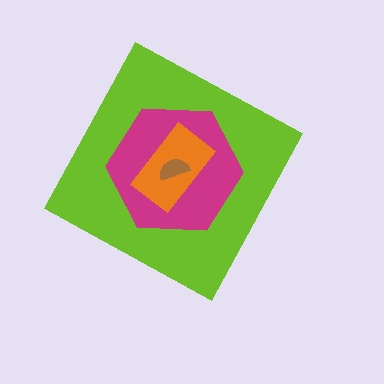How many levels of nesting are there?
4.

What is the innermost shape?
The brown semicircle.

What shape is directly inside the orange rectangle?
The brown semicircle.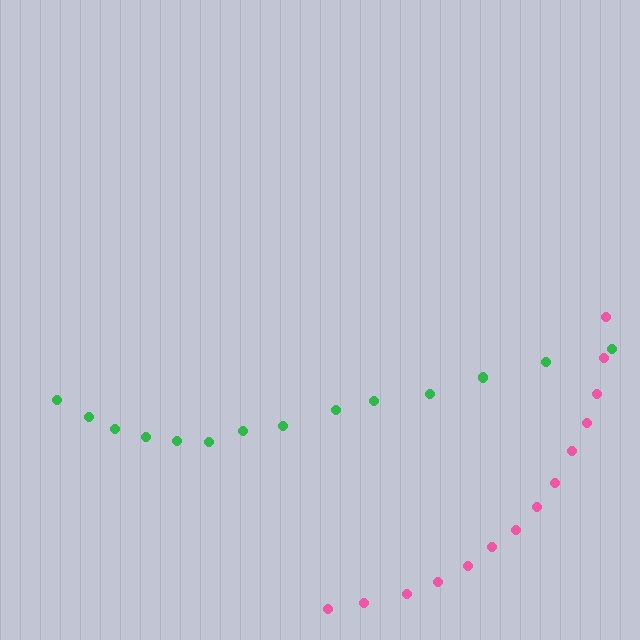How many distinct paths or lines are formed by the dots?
There are 2 distinct paths.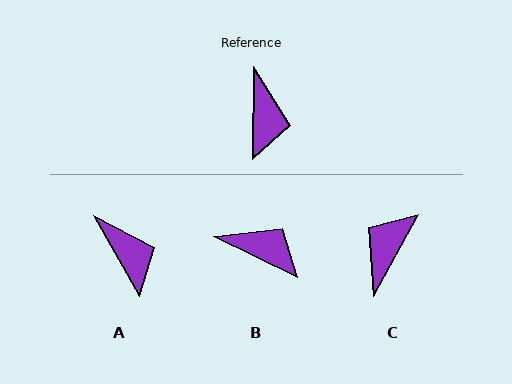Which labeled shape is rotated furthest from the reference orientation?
C, about 152 degrees away.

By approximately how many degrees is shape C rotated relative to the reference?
Approximately 152 degrees counter-clockwise.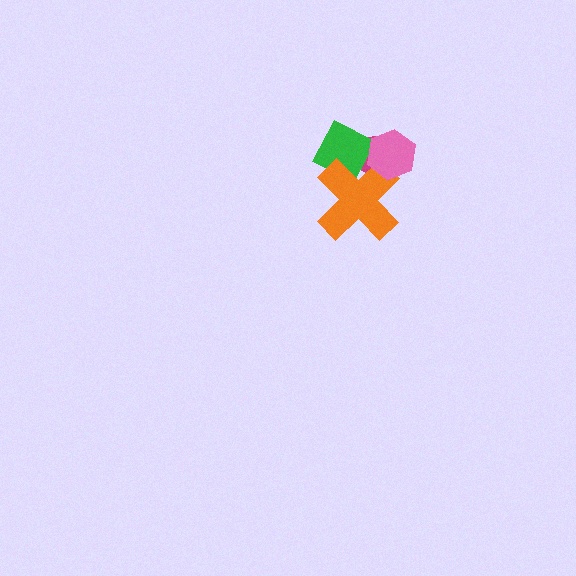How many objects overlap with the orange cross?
3 objects overlap with the orange cross.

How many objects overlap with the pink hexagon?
3 objects overlap with the pink hexagon.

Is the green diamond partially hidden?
Yes, it is partially covered by another shape.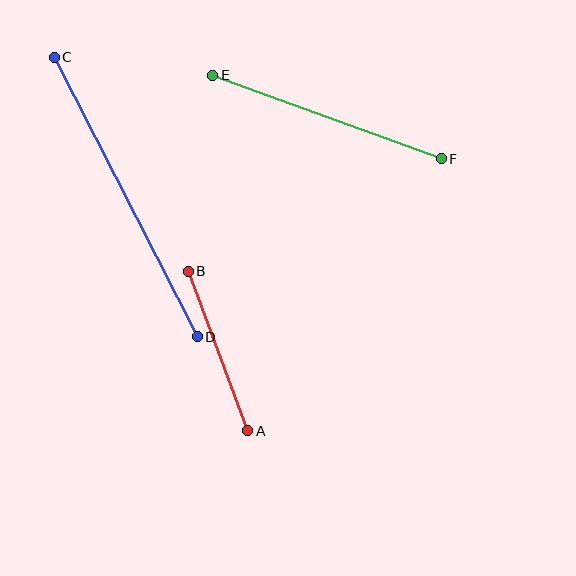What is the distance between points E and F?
The distance is approximately 243 pixels.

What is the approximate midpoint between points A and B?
The midpoint is at approximately (218, 351) pixels.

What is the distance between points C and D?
The distance is approximately 314 pixels.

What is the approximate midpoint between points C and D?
The midpoint is at approximately (126, 197) pixels.